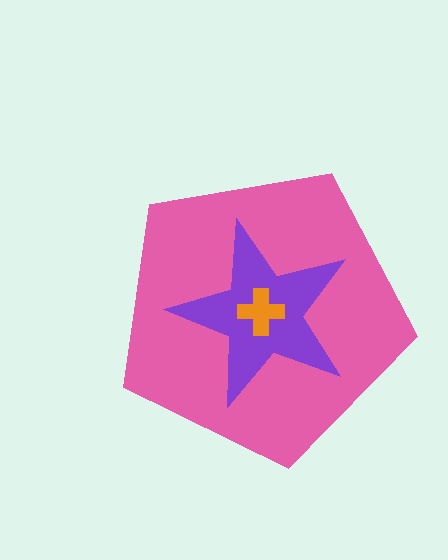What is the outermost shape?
The pink pentagon.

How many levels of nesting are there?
3.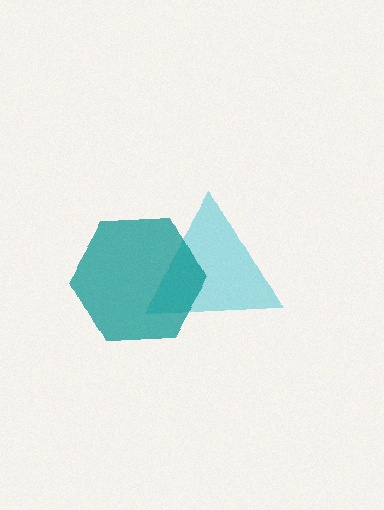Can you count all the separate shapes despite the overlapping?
Yes, there are 2 separate shapes.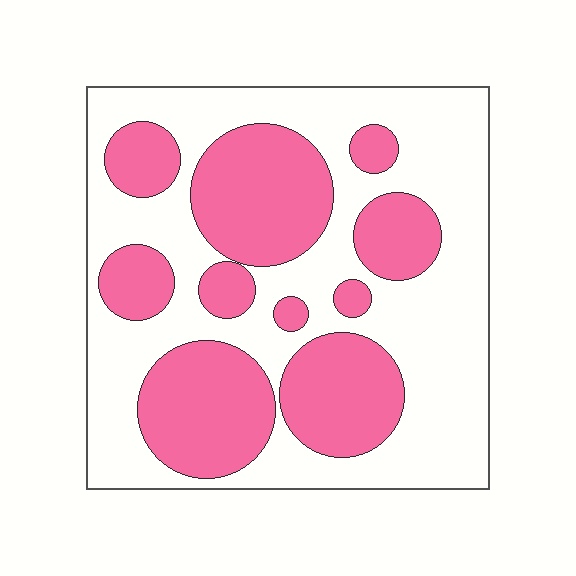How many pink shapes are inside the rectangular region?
10.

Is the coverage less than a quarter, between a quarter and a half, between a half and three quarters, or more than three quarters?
Between a quarter and a half.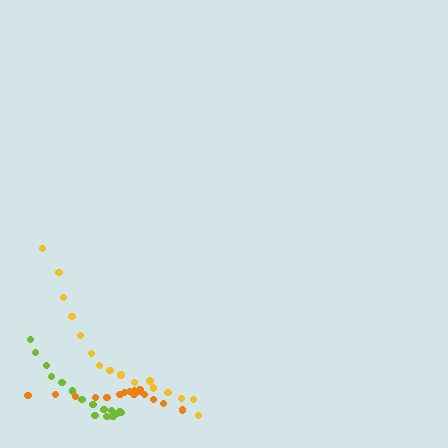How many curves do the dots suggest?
There are 3 distinct paths.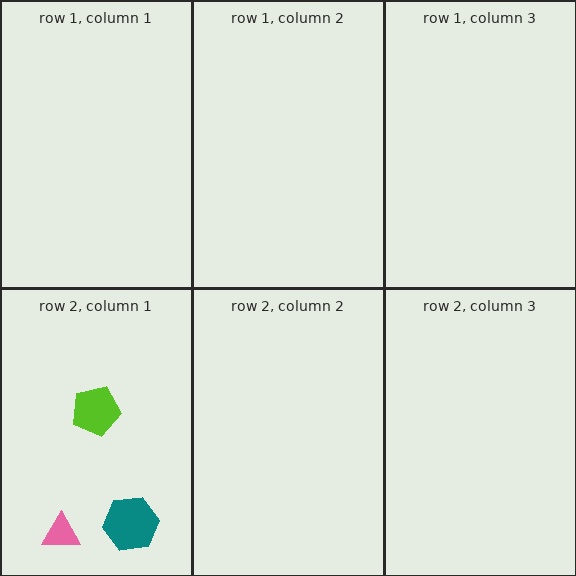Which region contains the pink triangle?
The row 2, column 1 region.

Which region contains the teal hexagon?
The row 2, column 1 region.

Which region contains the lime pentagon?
The row 2, column 1 region.